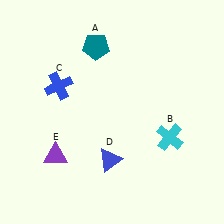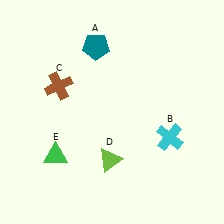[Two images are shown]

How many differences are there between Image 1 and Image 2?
There are 3 differences between the two images.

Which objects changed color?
C changed from blue to brown. D changed from blue to lime. E changed from purple to green.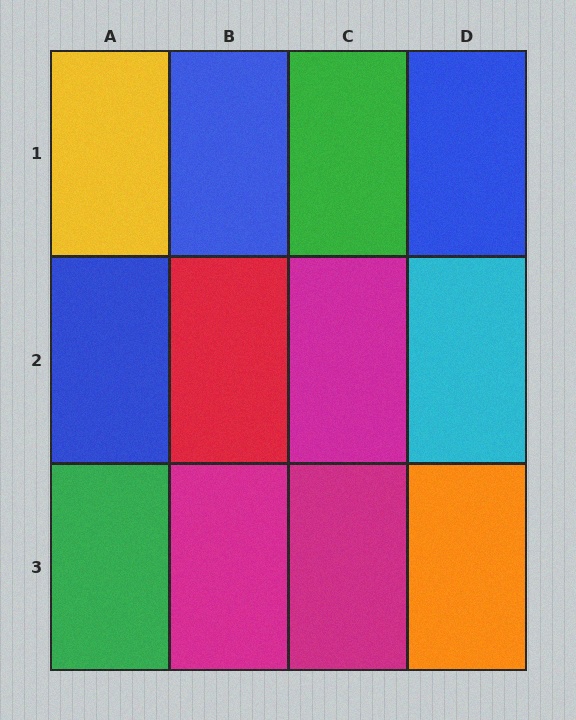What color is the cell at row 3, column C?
Magenta.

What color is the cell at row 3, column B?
Magenta.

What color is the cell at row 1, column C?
Green.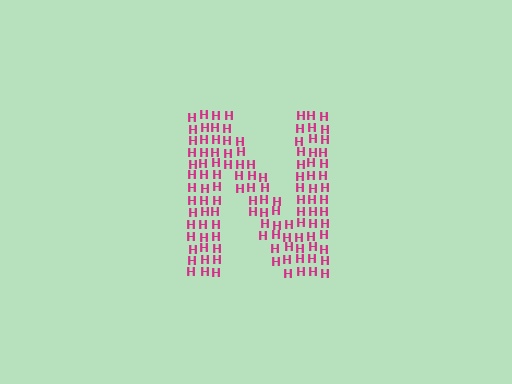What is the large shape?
The large shape is the letter N.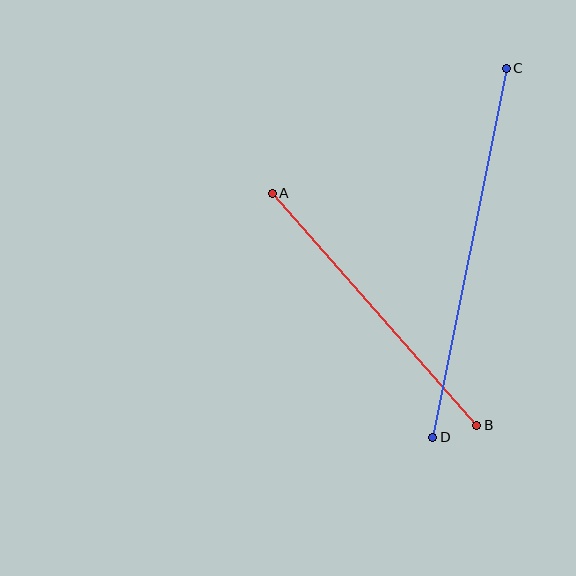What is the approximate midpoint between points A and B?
The midpoint is at approximately (375, 309) pixels.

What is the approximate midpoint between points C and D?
The midpoint is at approximately (470, 253) pixels.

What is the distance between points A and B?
The distance is approximately 309 pixels.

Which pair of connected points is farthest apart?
Points C and D are farthest apart.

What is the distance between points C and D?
The distance is approximately 376 pixels.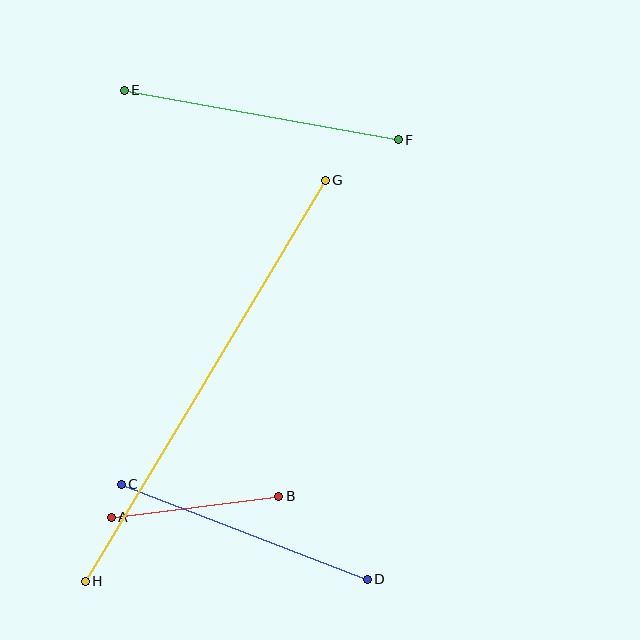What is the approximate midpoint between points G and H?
The midpoint is at approximately (205, 381) pixels.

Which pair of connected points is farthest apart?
Points G and H are farthest apart.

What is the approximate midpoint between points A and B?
The midpoint is at approximately (195, 507) pixels.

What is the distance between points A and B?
The distance is approximately 169 pixels.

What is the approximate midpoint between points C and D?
The midpoint is at approximately (244, 532) pixels.